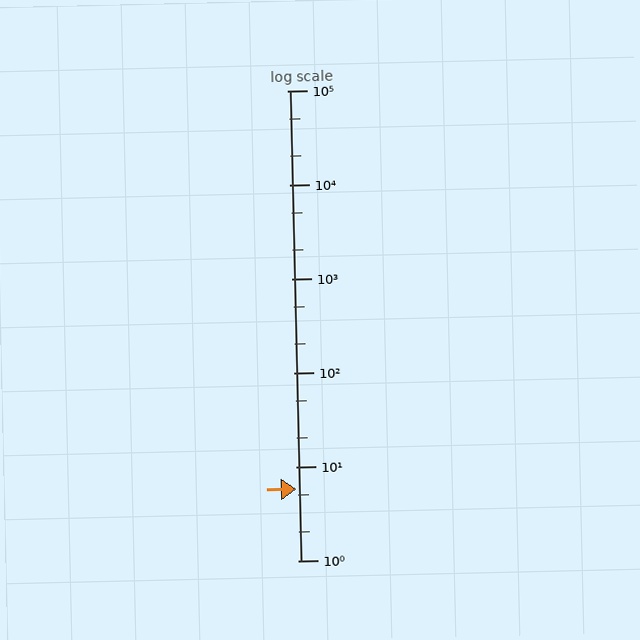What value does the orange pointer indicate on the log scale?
The pointer indicates approximately 5.7.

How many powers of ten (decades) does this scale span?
The scale spans 5 decades, from 1 to 100000.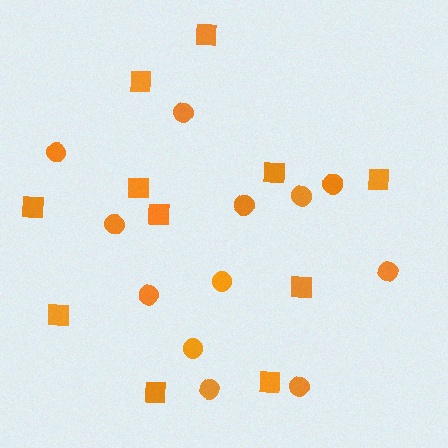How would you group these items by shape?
There are 2 groups: one group of circles (12) and one group of squares (11).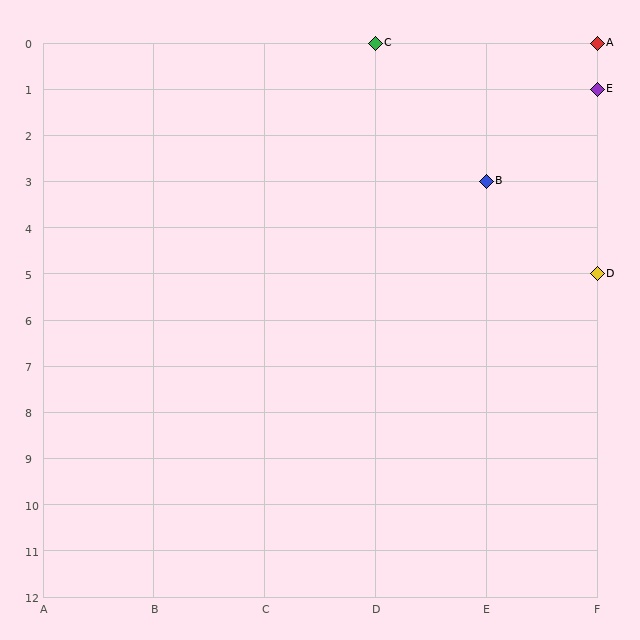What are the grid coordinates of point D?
Point D is at grid coordinates (F, 5).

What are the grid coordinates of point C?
Point C is at grid coordinates (D, 0).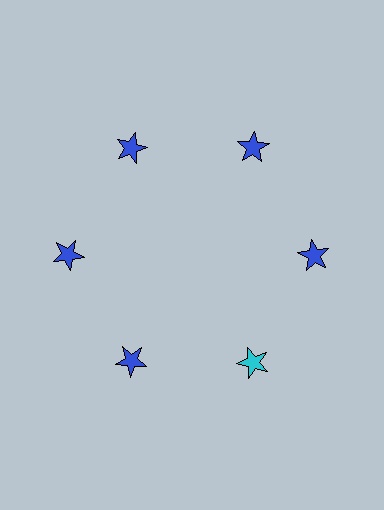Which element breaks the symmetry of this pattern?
The cyan star at roughly the 5 o'clock position breaks the symmetry. All other shapes are blue stars.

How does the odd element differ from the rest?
It has a different color: cyan instead of blue.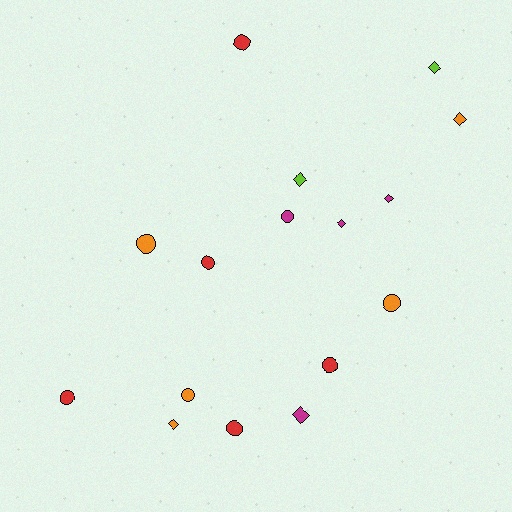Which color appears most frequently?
Orange, with 5 objects.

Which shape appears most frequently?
Circle, with 9 objects.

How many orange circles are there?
There are 3 orange circles.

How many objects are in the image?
There are 16 objects.